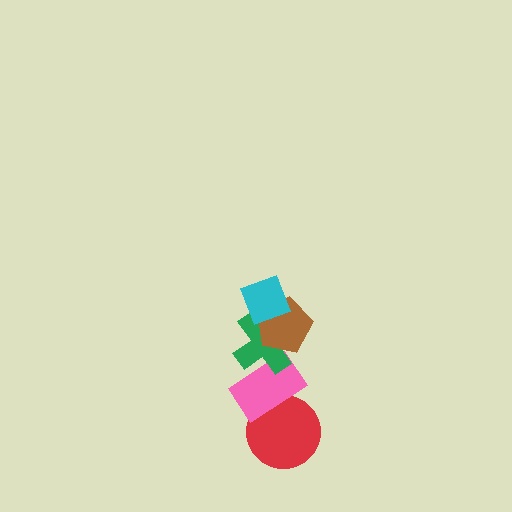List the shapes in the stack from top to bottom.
From top to bottom: the cyan diamond, the brown pentagon, the green cross, the pink rectangle, the red circle.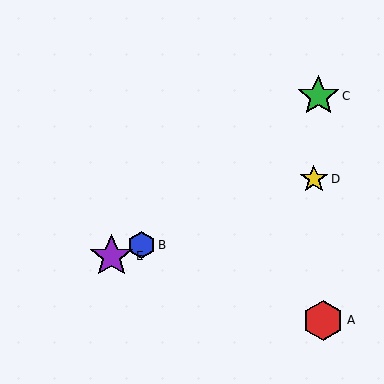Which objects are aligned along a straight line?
Objects B, D, E are aligned along a straight line.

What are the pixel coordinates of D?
Object D is at (314, 179).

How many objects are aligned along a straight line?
3 objects (B, D, E) are aligned along a straight line.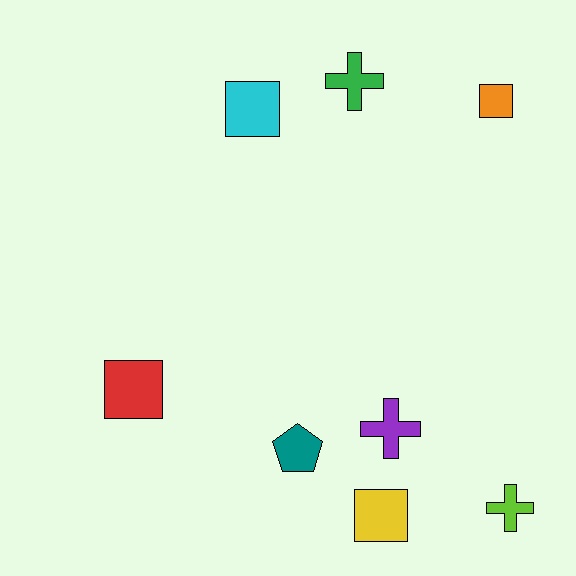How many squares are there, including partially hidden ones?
There are 4 squares.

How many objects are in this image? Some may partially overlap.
There are 8 objects.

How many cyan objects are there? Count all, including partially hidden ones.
There is 1 cyan object.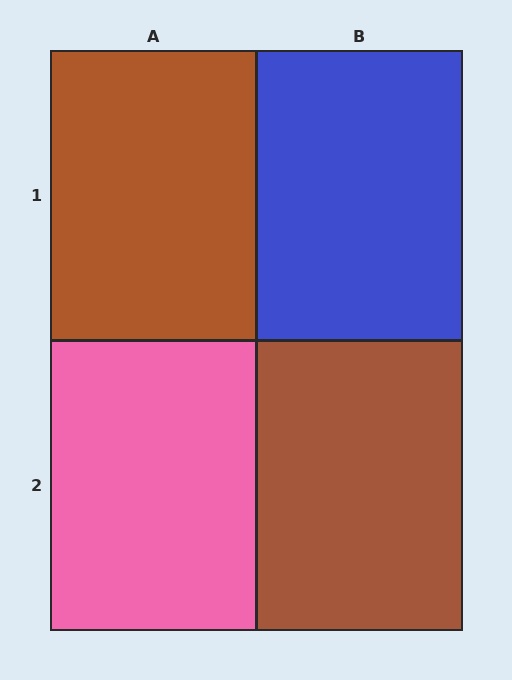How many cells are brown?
2 cells are brown.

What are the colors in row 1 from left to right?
Brown, blue.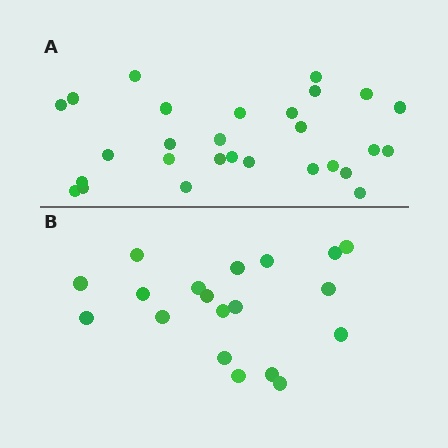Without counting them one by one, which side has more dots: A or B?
Region A (the top region) has more dots.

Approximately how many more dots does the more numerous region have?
Region A has roughly 8 or so more dots than region B.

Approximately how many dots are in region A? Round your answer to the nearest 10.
About 30 dots. (The exact count is 28, which rounds to 30.)